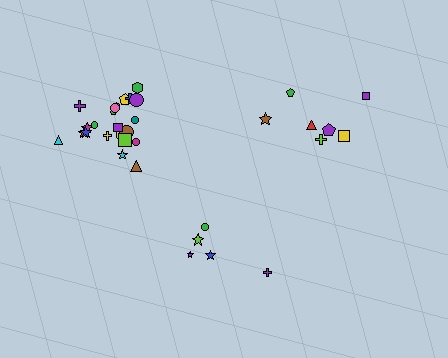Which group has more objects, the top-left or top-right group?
The top-left group.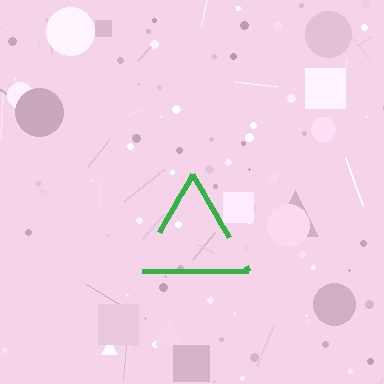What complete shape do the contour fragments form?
The contour fragments form a triangle.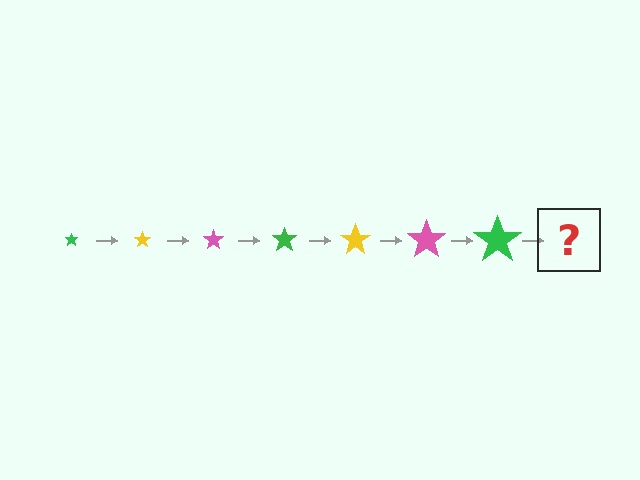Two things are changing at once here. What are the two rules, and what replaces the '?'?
The two rules are that the star grows larger each step and the color cycles through green, yellow, and pink. The '?' should be a yellow star, larger than the previous one.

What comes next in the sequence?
The next element should be a yellow star, larger than the previous one.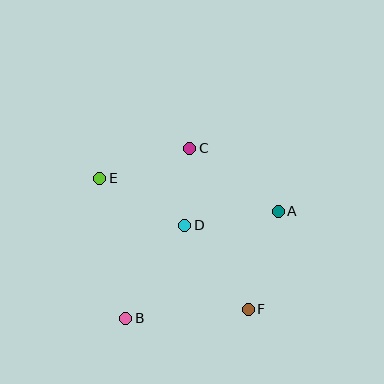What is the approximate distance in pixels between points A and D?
The distance between A and D is approximately 94 pixels.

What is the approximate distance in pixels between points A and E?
The distance between A and E is approximately 181 pixels.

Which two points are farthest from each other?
Points E and F are farthest from each other.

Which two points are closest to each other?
Points C and D are closest to each other.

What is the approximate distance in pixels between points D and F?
The distance between D and F is approximately 105 pixels.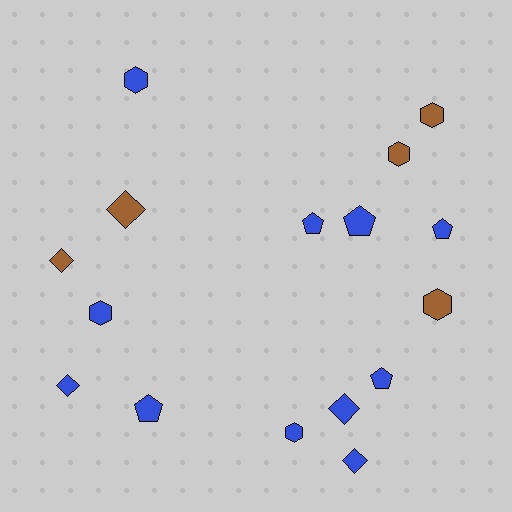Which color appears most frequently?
Blue, with 11 objects.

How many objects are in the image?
There are 16 objects.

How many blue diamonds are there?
There are 3 blue diamonds.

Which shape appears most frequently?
Hexagon, with 6 objects.